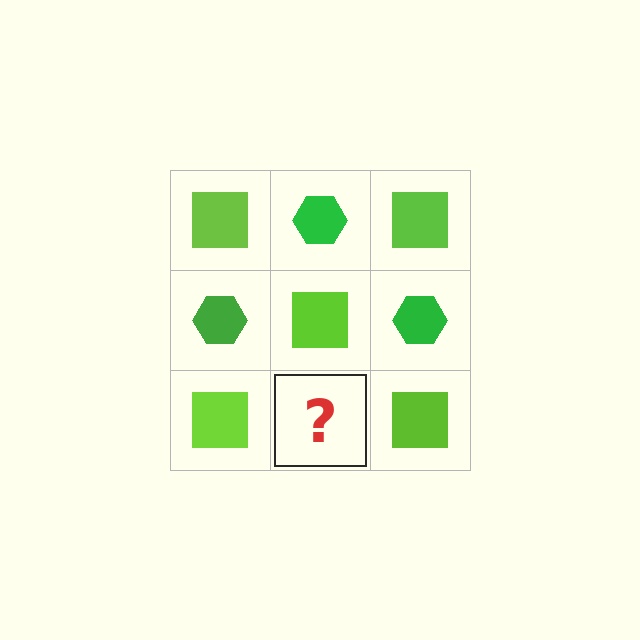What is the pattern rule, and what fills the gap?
The rule is that it alternates lime square and green hexagon in a checkerboard pattern. The gap should be filled with a green hexagon.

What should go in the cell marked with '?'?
The missing cell should contain a green hexagon.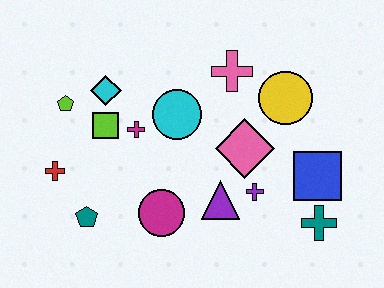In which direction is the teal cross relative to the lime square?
The teal cross is to the right of the lime square.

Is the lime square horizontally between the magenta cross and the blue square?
No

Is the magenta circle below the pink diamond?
Yes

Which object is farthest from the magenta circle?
The yellow circle is farthest from the magenta circle.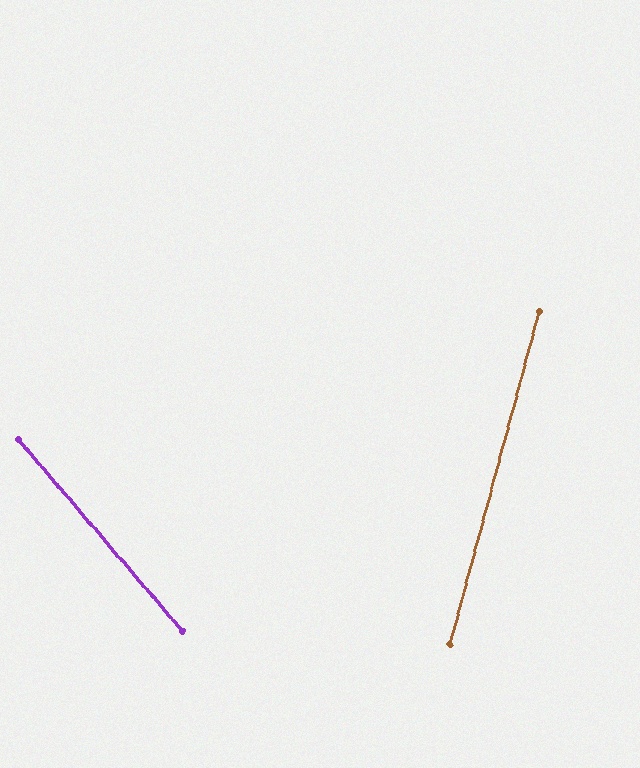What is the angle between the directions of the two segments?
Approximately 55 degrees.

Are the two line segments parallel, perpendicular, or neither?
Neither parallel nor perpendicular — they differ by about 55°.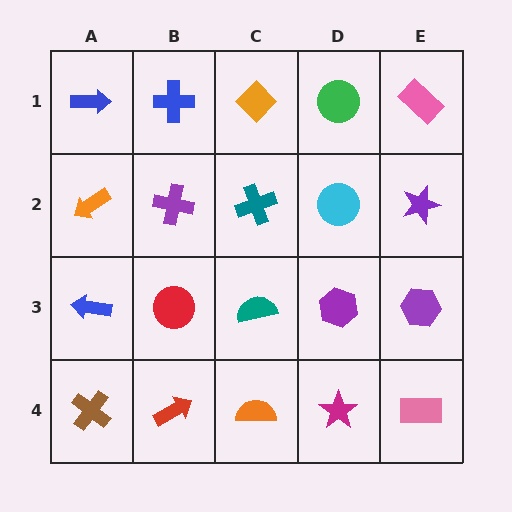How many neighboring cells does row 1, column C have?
3.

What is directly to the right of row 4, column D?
A pink rectangle.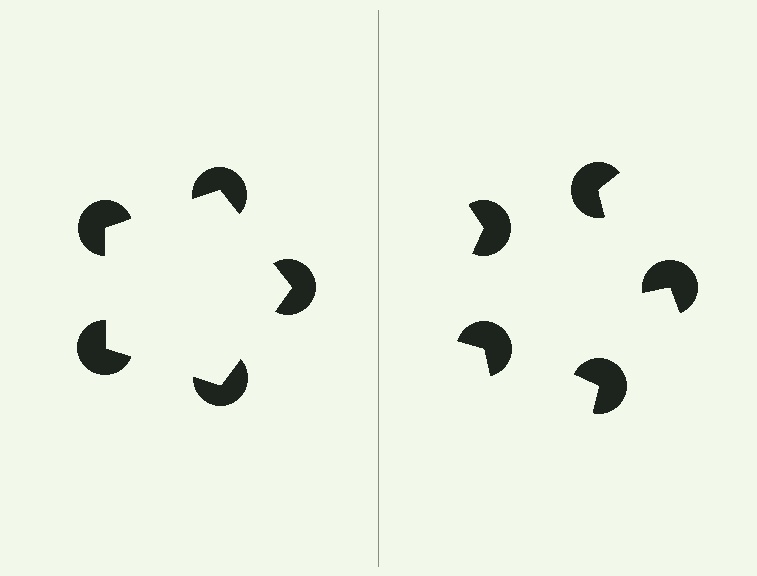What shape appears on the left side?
An illusory pentagon.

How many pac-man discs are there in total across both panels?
10 — 5 on each side.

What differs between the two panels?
The pac-man discs are positioned identically on both sides; only the wedge orientations differ. On the left they align to a pentagon; on the right they are misaligned.